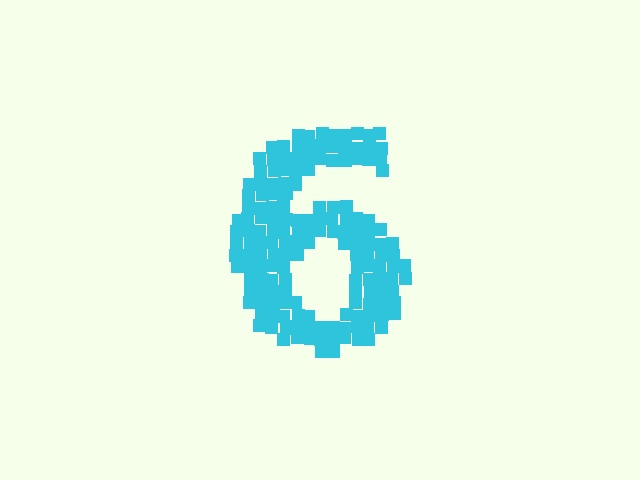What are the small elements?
The small elements are squares.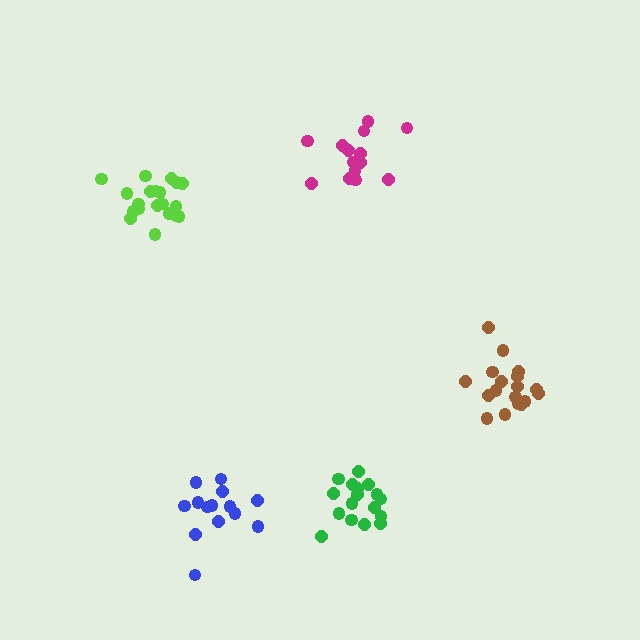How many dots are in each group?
Group 1: 14 dots, Group 2: 18 dots, Group 3: 14 dots, Group 4: 17 dots, Group 5: 20 dots (83 total).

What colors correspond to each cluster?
The clusters are colored: magenta, brown, blue, green, lime.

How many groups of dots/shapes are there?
There are 5 groups.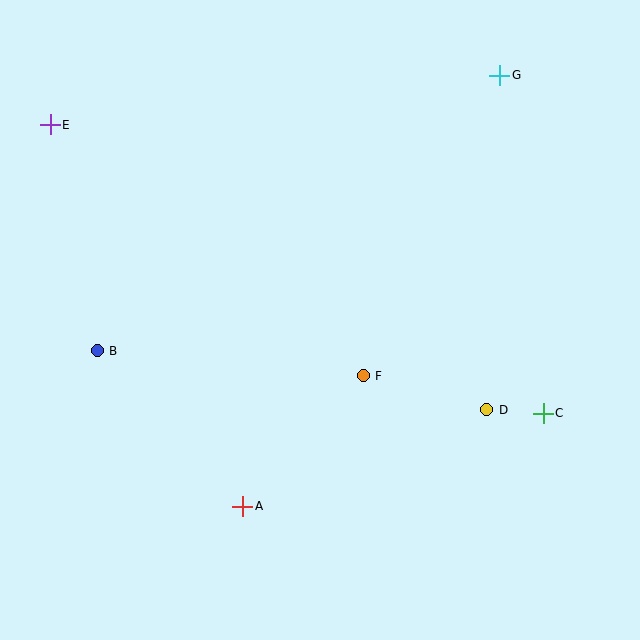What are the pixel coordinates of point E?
Point E is at (50, 125).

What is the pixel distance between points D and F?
The distance between D and F is 128 pixels.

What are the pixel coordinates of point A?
Point A is at (243, 506).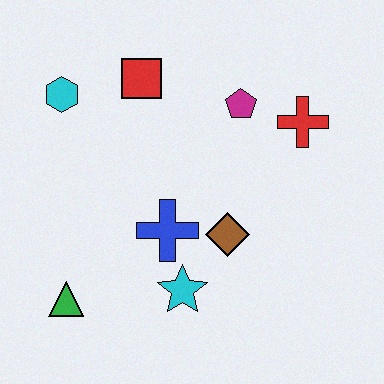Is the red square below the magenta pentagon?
No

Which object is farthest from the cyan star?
The cyan hexagon is farthest from the cyan star.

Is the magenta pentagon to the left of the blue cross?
No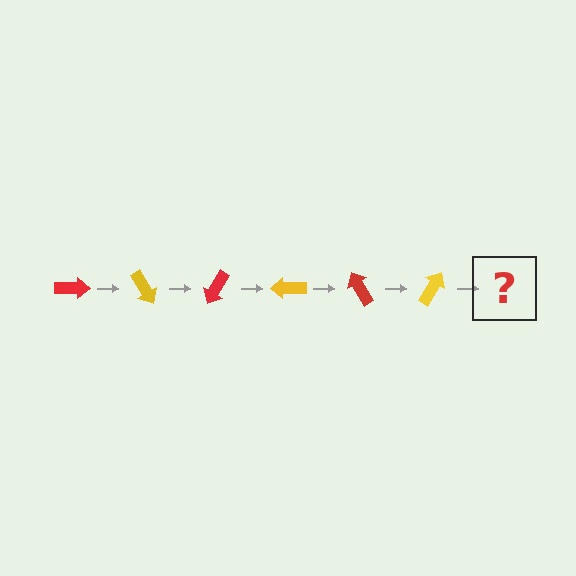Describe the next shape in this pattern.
It should be a red arrow, rotated 360 degrees from the start.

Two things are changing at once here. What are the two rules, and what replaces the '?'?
The two rules are that it rotates 60 degrees each step and the color cycles through red and yellow. The '?' should be a red arrow, rotated 360 degrees from the start.